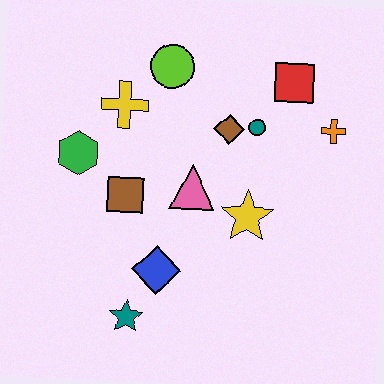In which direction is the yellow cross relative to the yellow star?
The yellow cross is to the left of the yellow star.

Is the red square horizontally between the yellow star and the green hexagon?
No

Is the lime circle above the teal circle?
Yes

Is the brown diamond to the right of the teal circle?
No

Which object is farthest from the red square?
The teal star is farthest from the red square.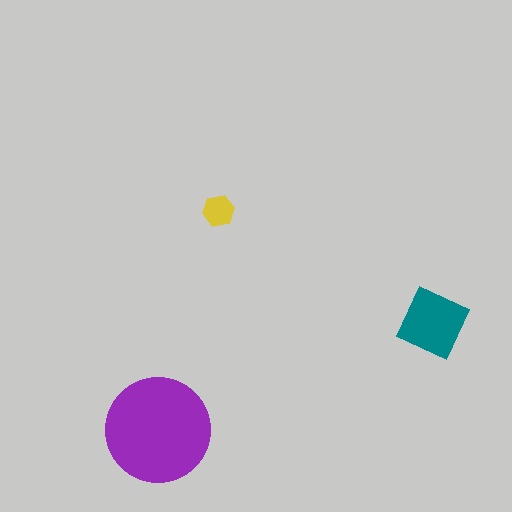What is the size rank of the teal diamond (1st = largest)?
2nd.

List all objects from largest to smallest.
The purple circle, the teal diamond, the yellow hexagon.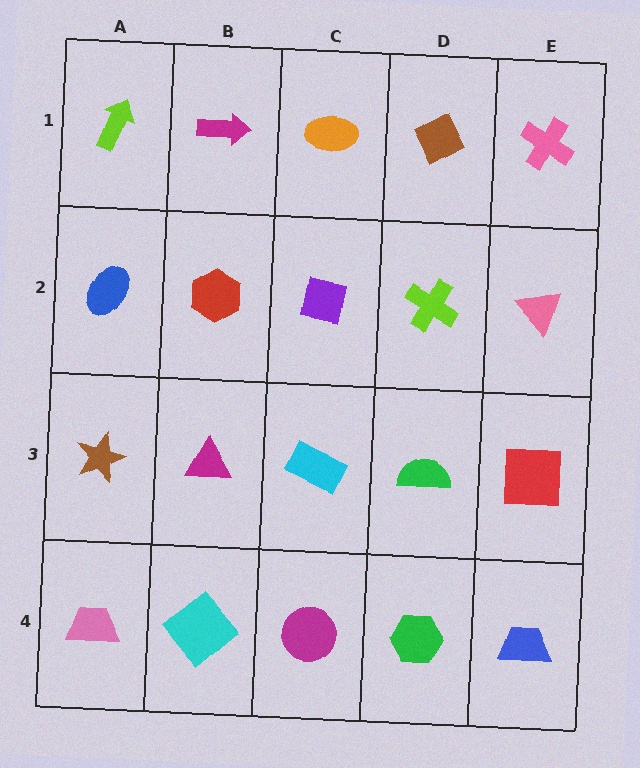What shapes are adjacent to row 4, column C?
A cyan rectangle (row 3, column C), a cyan diamond (row 4, column B), a green hexagon (row 4, column D).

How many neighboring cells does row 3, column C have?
4.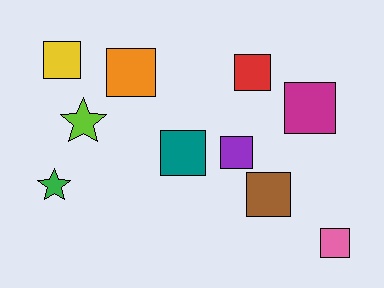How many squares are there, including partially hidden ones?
There are 8 squares.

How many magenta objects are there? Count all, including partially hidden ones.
There is 1 magenta object.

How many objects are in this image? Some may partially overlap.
There are 10 objects.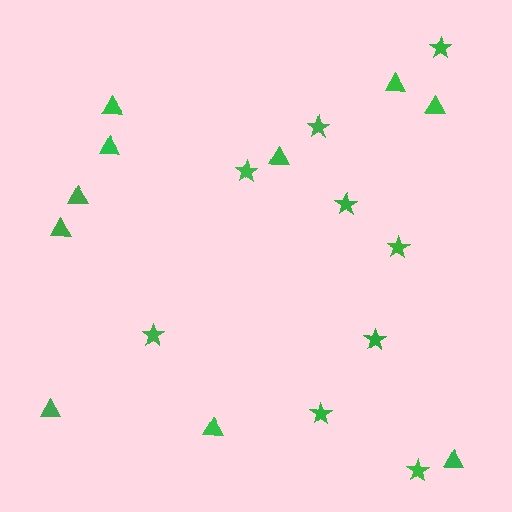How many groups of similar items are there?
There are 2 groups: one group of triangles (10) and one group of stars (9).